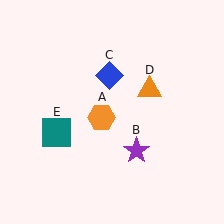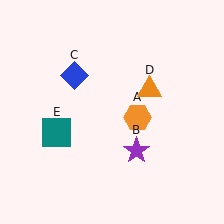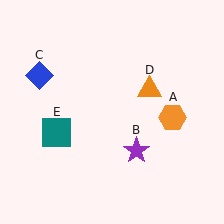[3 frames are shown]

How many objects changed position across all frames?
2 objects changed position: orange hexagon (object A), blue diamond (object C).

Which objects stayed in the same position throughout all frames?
Purple star (object B) and orange triangle (object D) and teal square (object E) remained stationary.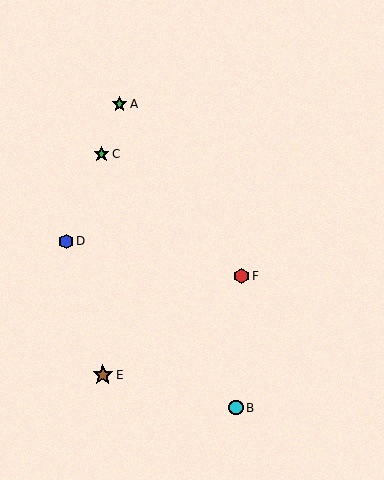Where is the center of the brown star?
The center of the brown star is at (103, 375).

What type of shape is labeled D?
Shape D is a blue hexagon.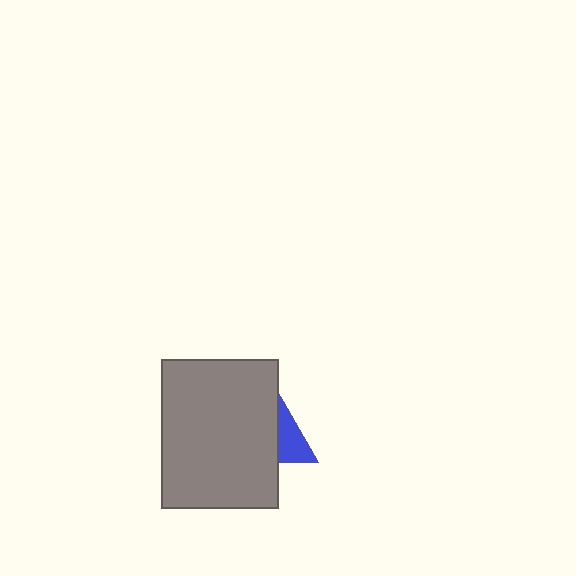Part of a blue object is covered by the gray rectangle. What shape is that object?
It is a triangle.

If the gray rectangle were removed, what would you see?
You would see the complete blue triangle.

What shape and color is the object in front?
The object in front is a gray rectangle.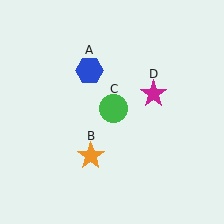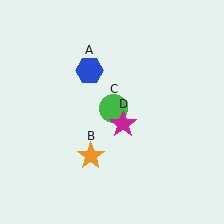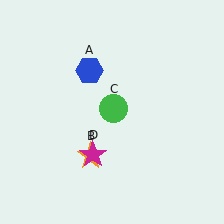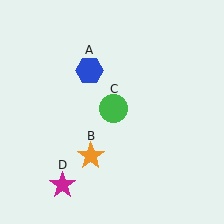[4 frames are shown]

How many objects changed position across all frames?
1 object changed position: magenta star (object D).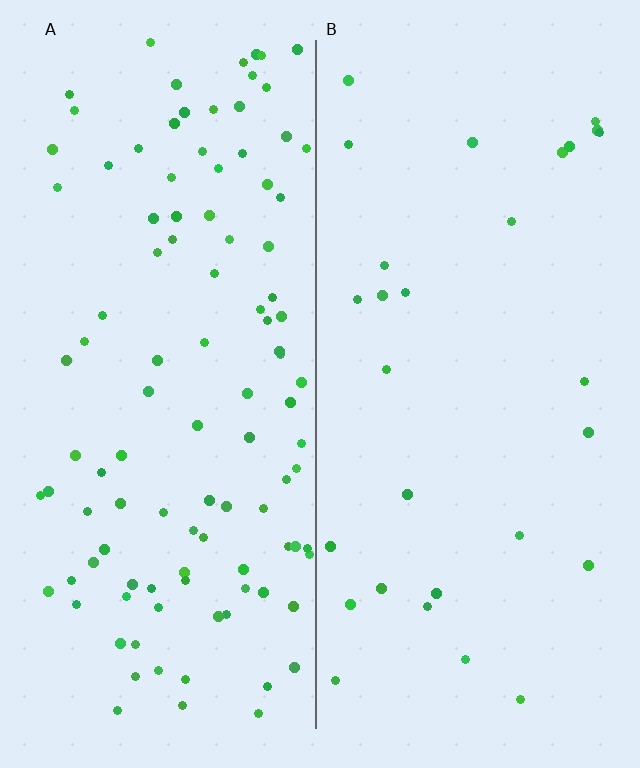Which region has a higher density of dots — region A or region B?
A (the left).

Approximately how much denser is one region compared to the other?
Approximately 3.7× — region A over region B.